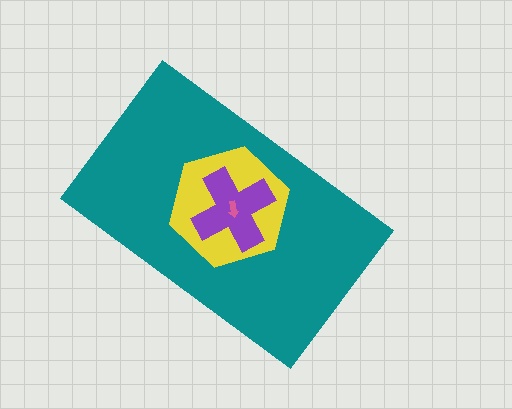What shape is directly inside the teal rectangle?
The yellow hexagon.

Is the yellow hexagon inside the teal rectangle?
Yes.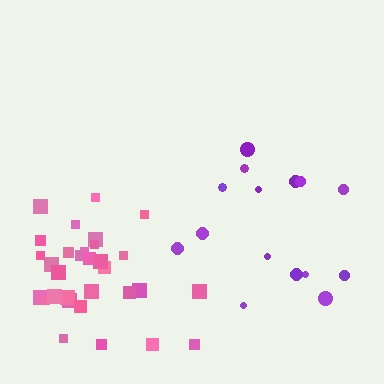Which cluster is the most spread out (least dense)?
Purple.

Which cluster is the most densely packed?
Pink.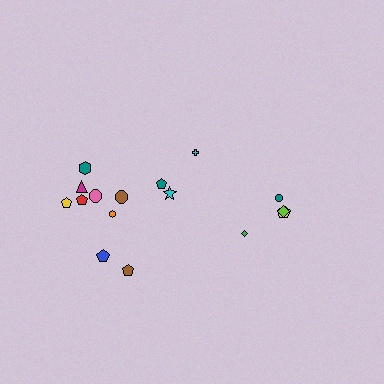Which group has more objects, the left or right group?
The left group.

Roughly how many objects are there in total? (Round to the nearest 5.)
Roughly 15 objects in total.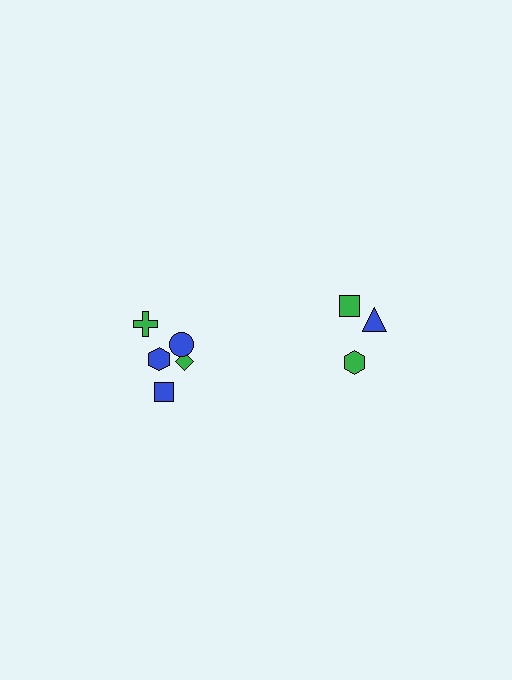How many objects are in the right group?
There are 3 objects.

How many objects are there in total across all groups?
There are 8 objects.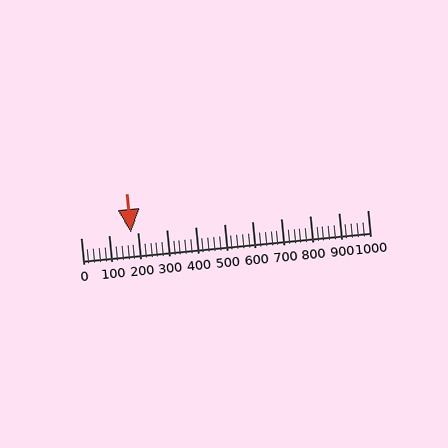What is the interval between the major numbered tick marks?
The major tick marks are spaced 100 units apart.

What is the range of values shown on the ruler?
The ruler shows values from 0 to 1000.